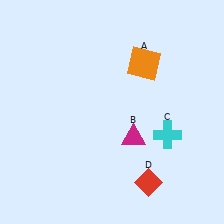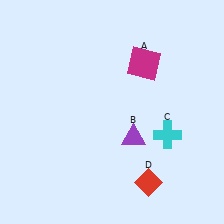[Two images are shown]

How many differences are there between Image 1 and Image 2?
There are 2 differences between the two images.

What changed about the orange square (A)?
In Image 1, A is orange. In Image 2, it changed to magenta.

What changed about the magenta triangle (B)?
In Image 1, B is magenta. In Image 2, it changed to purple.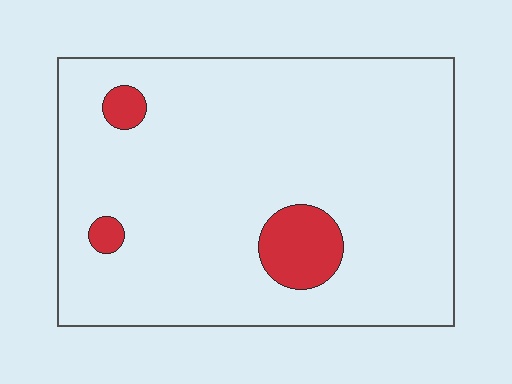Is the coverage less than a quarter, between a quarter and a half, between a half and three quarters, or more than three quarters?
Less than a quarter.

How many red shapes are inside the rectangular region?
3.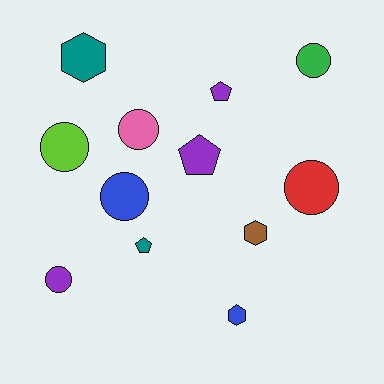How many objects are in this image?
There are 12 objects.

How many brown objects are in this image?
There is 1 brown object.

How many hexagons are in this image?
There are 3 hexagons.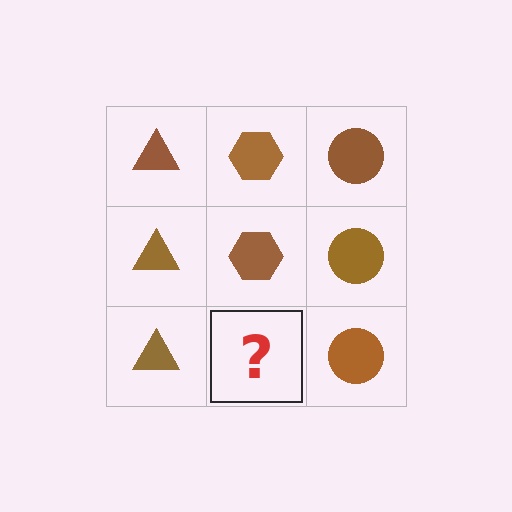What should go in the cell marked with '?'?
The missing cell should contain a brown hexagon.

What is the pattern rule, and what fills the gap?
The rule is that each column has a consistent shape. The gap should be filled with a brown hexagon.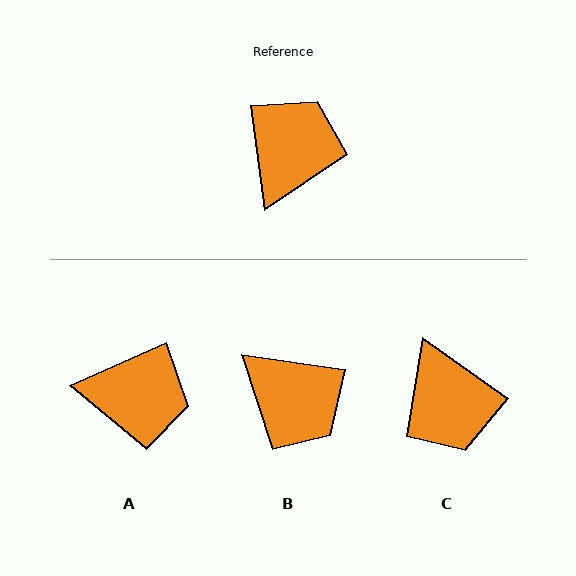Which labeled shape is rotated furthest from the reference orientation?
C, about 133 degrees away.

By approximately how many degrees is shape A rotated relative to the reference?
Approximately 74 degrees clockwise.